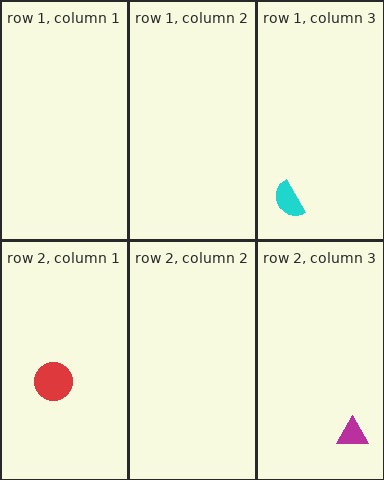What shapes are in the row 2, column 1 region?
The red circle.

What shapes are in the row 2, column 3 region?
The magenta triangle.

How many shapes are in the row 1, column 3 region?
1.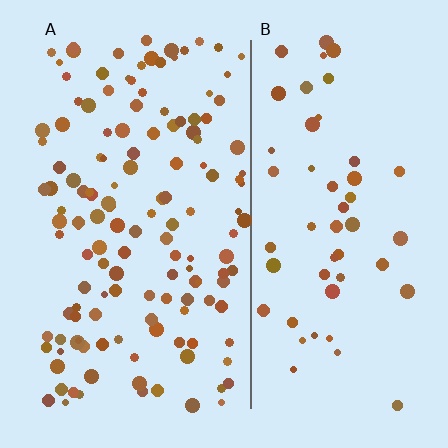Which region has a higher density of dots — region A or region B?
A (the left).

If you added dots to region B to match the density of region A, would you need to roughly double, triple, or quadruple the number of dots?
Approximately triple.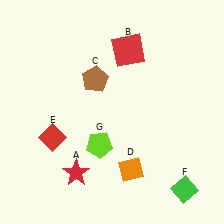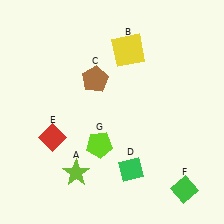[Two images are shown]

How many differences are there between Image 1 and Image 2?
There are 3 differences between the two images.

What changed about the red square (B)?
In Image 1, B is red. In Image 2, it changed to yellow.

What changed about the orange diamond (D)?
In Image 1, D is orange. In Image 2, it changed to green.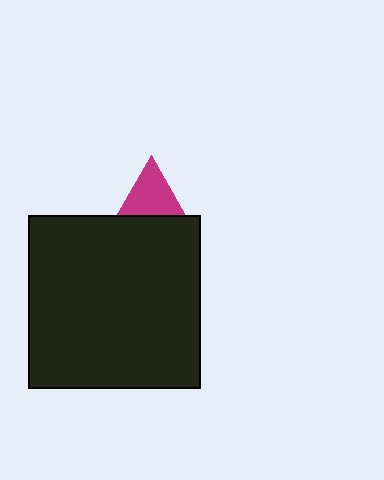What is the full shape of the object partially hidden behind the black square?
The partially hidden object is a magenta triangle.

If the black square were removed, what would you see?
You would see the complete magenta triangle.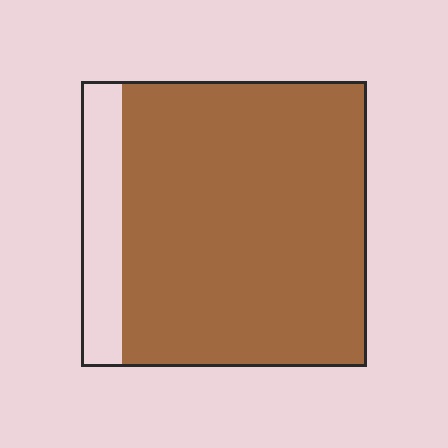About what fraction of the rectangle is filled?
About seven eighths (7/8).